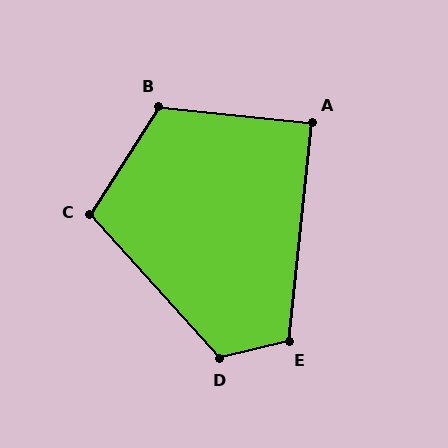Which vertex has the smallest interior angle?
A, at approximately 90 degrees.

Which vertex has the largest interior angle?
D, at approximately 118 degrees.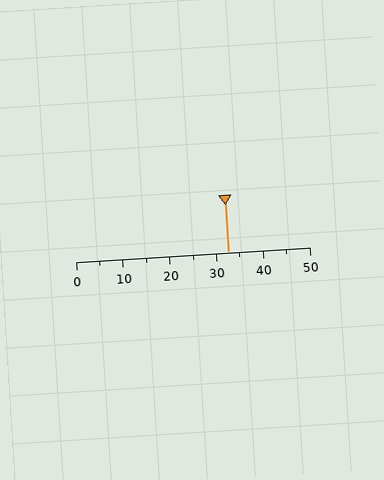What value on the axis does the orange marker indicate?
The marker indicates approximately 32.5.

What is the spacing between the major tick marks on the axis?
The major ticks are spaced 10 apart.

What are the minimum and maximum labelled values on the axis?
The axis runs from 0 to 50.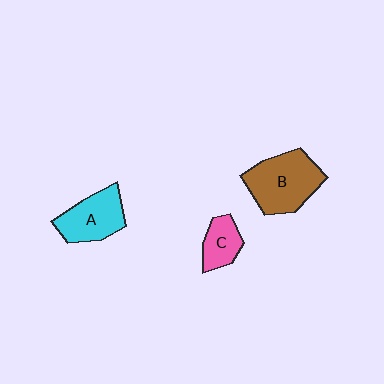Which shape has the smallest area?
Shape C (pink).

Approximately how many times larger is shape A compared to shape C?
Approximately 1.6 times.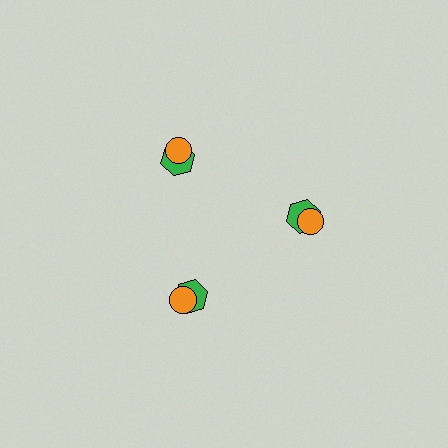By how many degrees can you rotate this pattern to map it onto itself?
The pattern maps onto itself every 120 degrees of rotation.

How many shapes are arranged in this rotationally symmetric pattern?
There are 6 shapes, arranged in 3 groups of 2.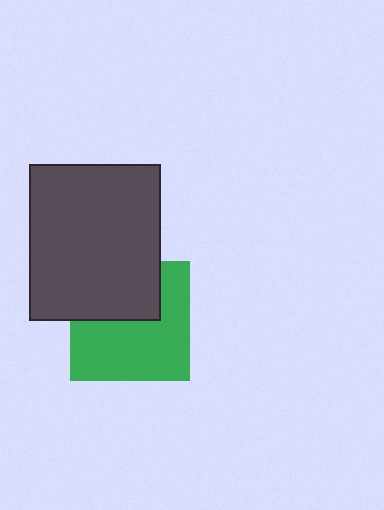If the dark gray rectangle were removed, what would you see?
You would see the complete green square.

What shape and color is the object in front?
The object in front is a dark gray rectangle.